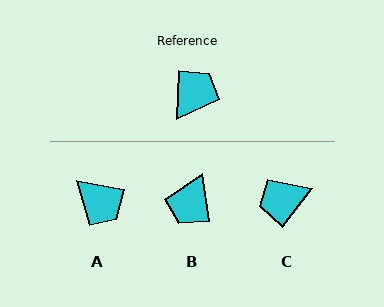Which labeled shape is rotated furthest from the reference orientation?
B, about 170 degrees away.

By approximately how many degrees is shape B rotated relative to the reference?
Approximately 170 degrees clockwise.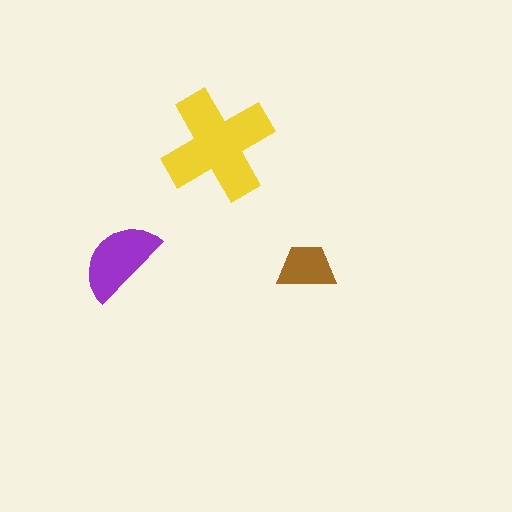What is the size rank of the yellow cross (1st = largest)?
1st.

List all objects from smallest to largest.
The brown trapezoid, the purple semicircle, the yellow cross.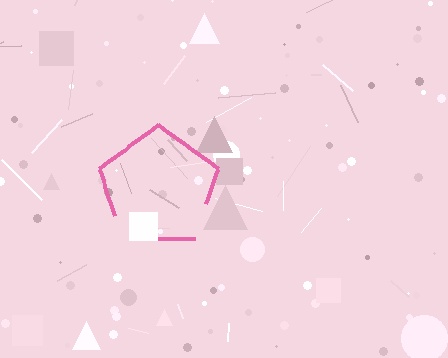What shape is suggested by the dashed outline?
The dashed outline suggests a pentagon.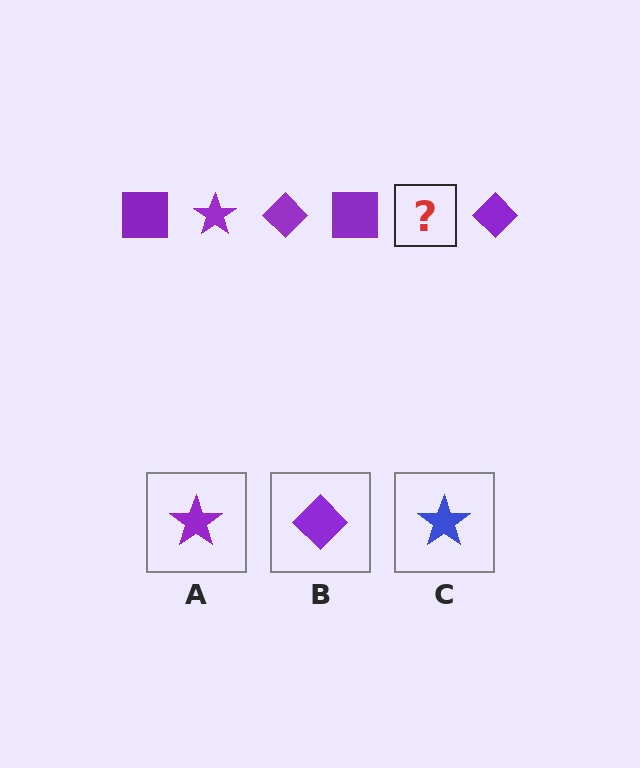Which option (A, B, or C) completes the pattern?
A.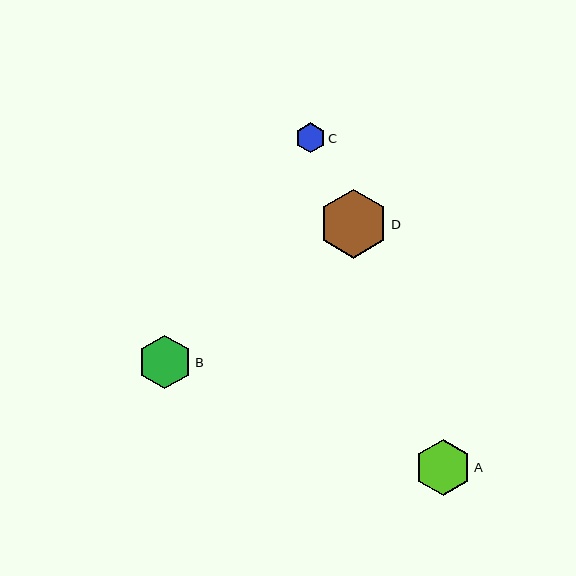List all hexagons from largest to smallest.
From largest to smallest: D, A, B, C.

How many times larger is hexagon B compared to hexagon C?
Hexagon B is approximately 1.8 times the size of hexagon C.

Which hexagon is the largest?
Hexagon D is the largest with a size of approximately 69 pixels.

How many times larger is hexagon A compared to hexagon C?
Hexagon A is approximately 1.9 times the size of hexagon C.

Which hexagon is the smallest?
Hexagon C is the smallest with a size of approximately 30 pixels.